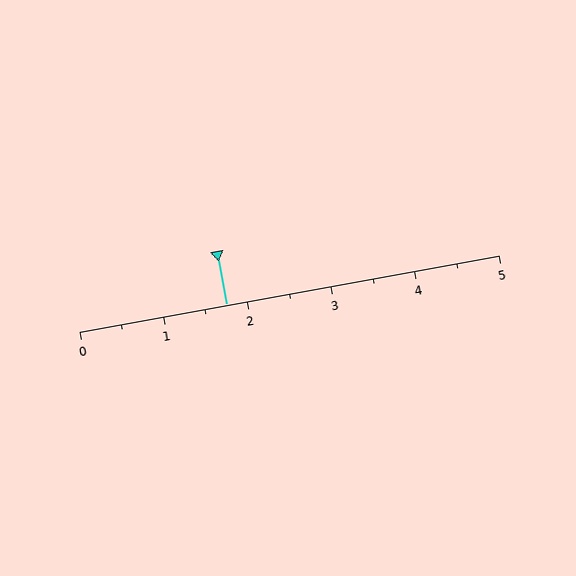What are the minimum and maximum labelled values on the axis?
The axis runs from 0 to 5.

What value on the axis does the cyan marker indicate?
The marker indicates approximately 1.8.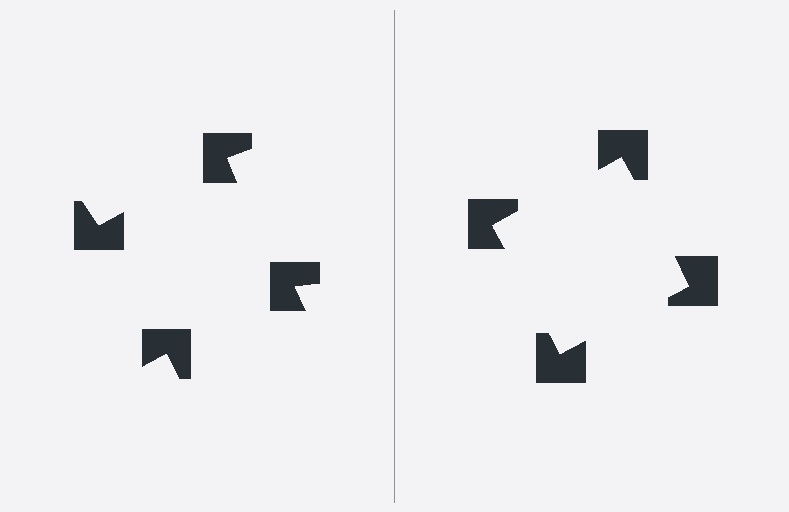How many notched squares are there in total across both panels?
8 — 4 on each side.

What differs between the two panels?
The notched squares are positioned identically on both sides; only the wedge orientations differ. On the right they align to a square; on the left they are misaligned.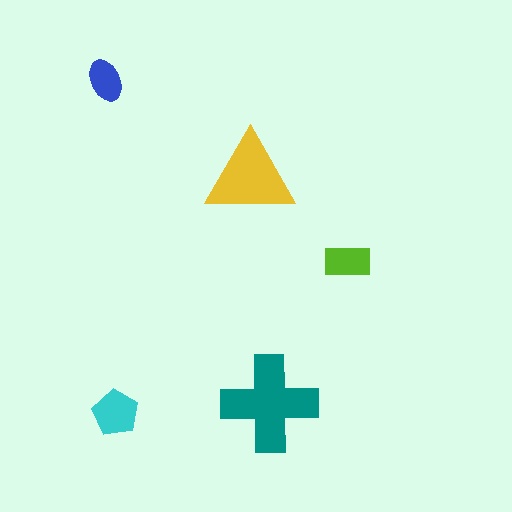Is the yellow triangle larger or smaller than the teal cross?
Smaller.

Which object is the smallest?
The blue ellipse.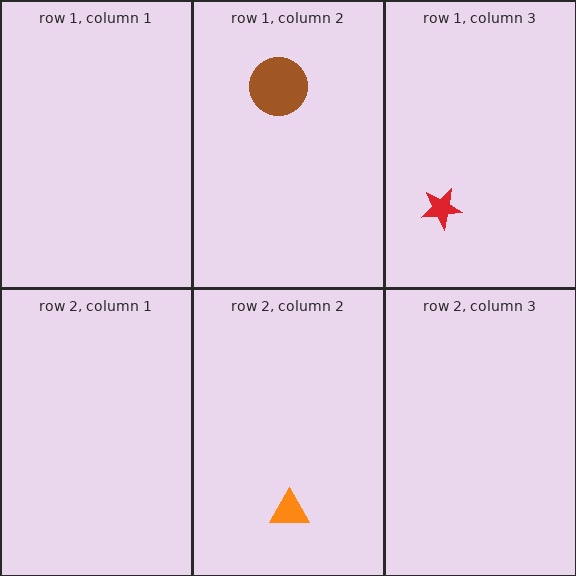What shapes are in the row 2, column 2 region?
The orange triangle.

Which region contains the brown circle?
The row 1, column 2 region.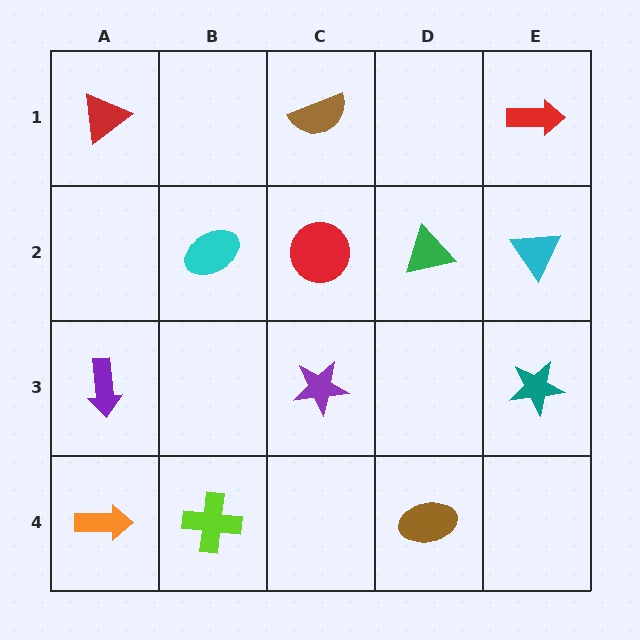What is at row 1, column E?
A red arrow.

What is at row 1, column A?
A red triangle.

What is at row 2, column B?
A cyan ellipse.